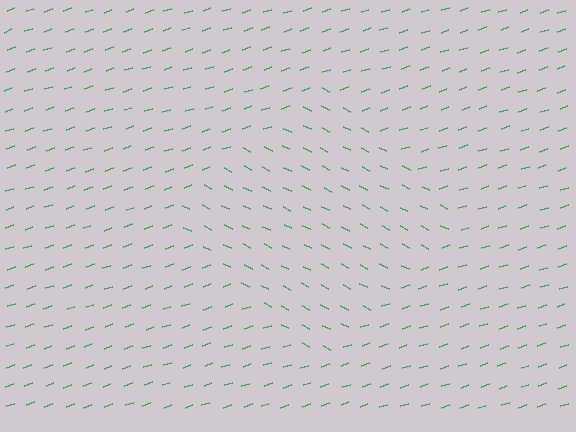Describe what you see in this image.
The image is filled with small green line segments. A diamond region in the image has lines oriented differently from the surrounding lines, creating a visible texture boundary.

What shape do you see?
I see a diamond.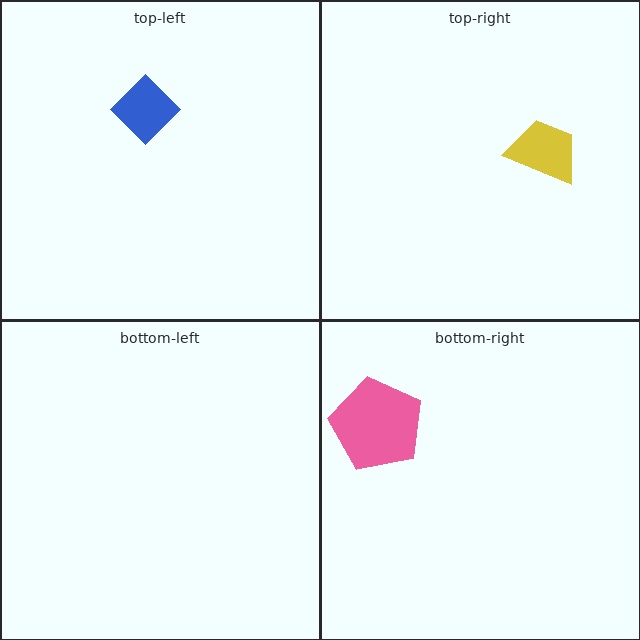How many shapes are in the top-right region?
1.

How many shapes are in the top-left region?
1.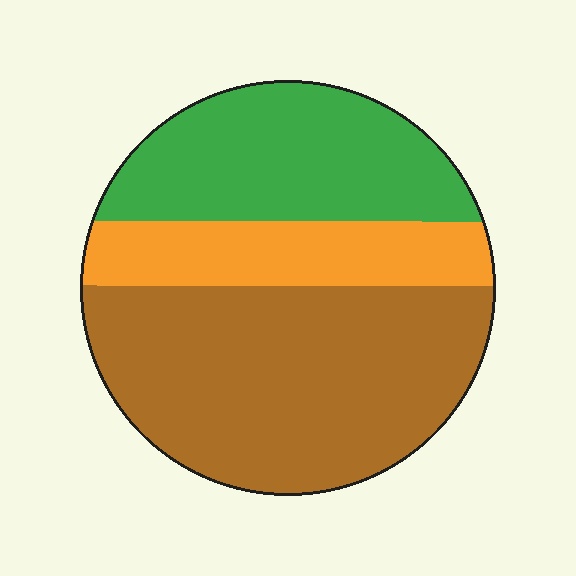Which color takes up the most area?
Brown, at roughly 50%.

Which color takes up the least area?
Orange, at roughly 20%.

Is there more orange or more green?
Green.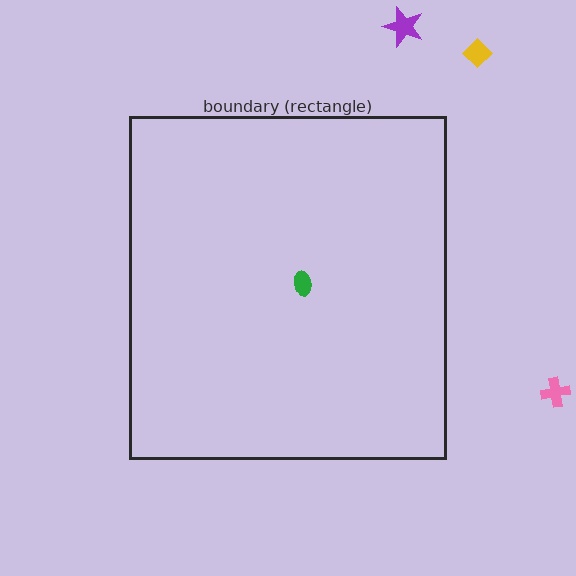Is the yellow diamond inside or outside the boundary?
Outside.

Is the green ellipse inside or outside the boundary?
Inside.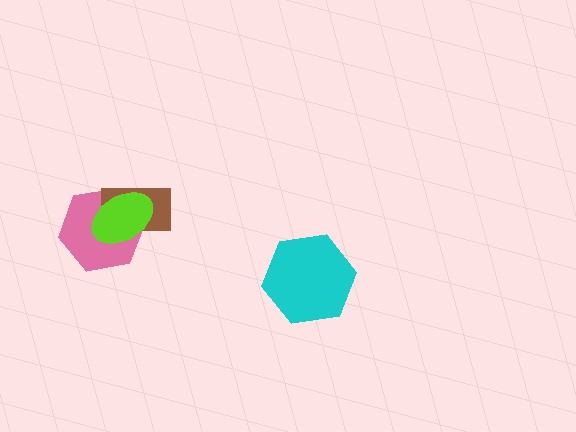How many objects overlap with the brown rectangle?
2 objects overlap with the brown rectangle.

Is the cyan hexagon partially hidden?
No, no other shape covers it.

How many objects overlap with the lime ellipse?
2 objects overlap with the lime ellipse.